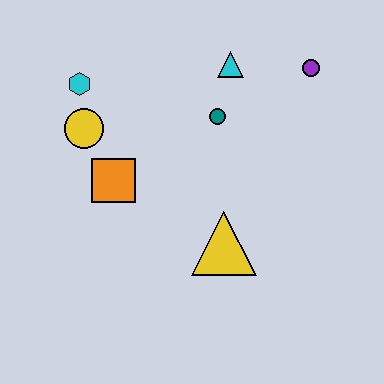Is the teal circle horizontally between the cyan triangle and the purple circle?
No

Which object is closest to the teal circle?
The cyan triangle is closest to the teal circle.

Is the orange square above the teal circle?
No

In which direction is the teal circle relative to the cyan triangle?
The teal circle is below the cyan triangle.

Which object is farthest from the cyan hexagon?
The purple circle is farthest from the cyan hexagon.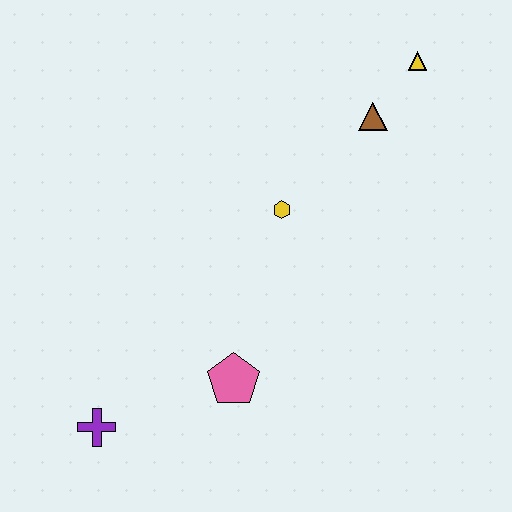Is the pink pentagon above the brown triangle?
No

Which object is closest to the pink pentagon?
The purple cross is closest to the pink pentagon.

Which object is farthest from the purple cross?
The yellow triangle is farthest from the purple cross.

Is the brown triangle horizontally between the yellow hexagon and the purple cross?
No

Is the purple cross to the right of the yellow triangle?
No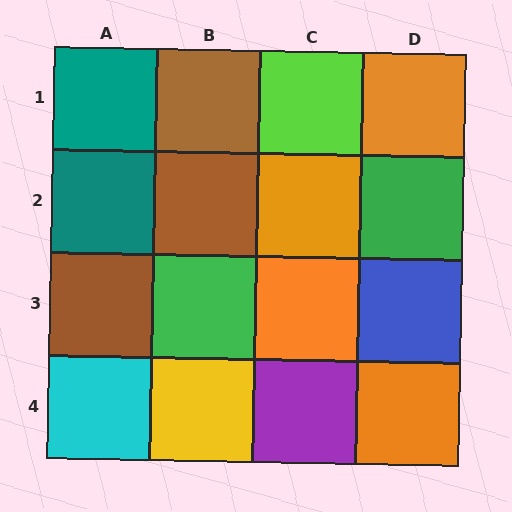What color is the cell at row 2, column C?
Orange.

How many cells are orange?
4 cells are orange.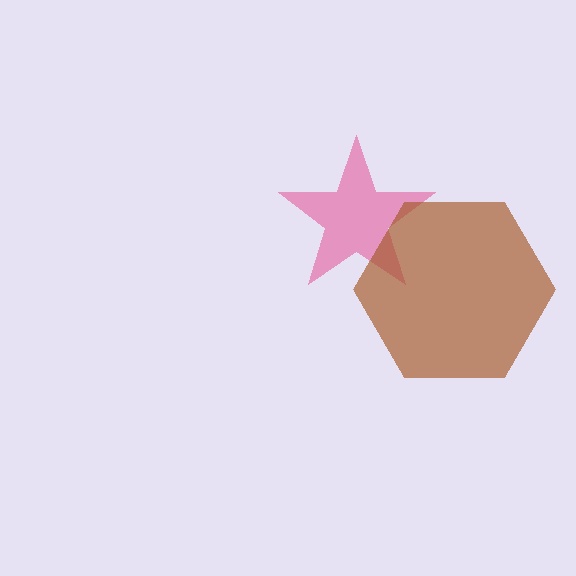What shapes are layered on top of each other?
The layered shapes are: a pink star, a brown hexagon.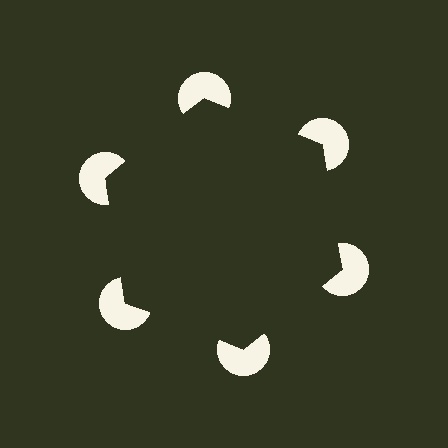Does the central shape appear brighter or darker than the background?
It typically appears slightly darker than the background, even though no actual brightness change is drawn.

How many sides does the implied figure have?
6 sides.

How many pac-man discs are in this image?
There are 6 — one at each vertex of the illusory hexagon.